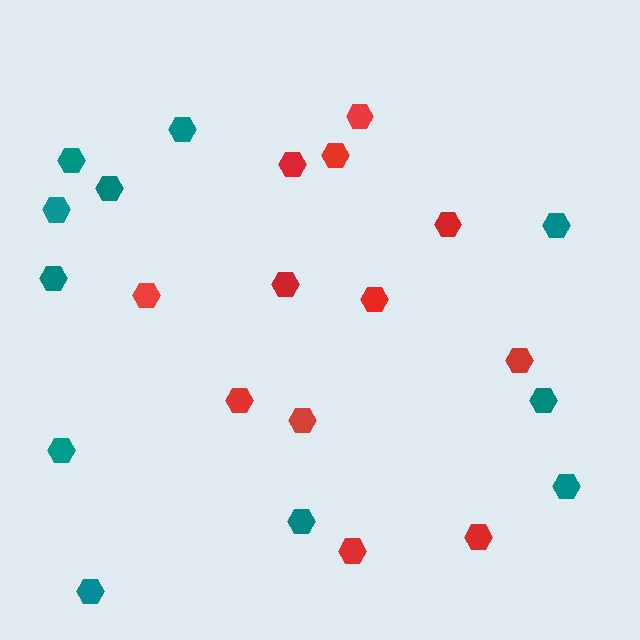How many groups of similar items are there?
There are 2 groups: one group of red hexagons (12) and one group of teal hexagons (11).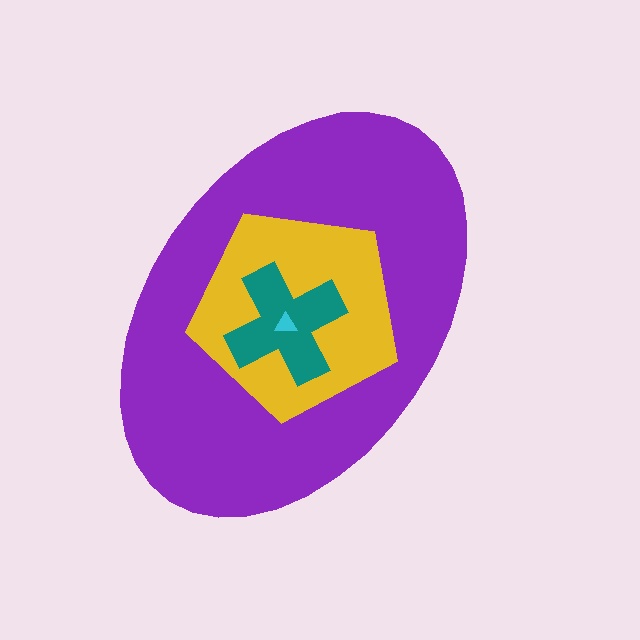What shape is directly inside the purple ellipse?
The yellow pentagon.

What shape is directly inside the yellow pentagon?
The teal cross.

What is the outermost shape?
The purple ellipse.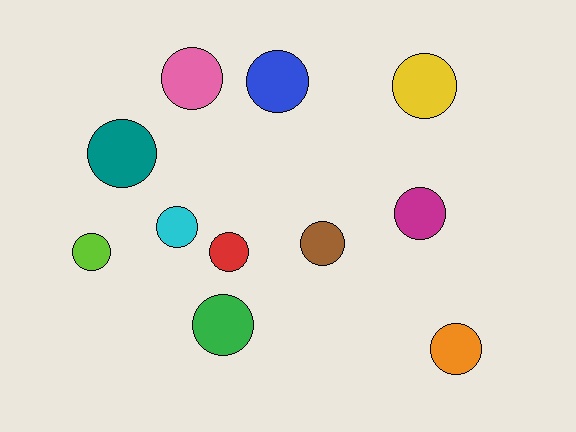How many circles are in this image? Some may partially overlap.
There are 11 circles.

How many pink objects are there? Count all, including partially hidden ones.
There is 1 pink object.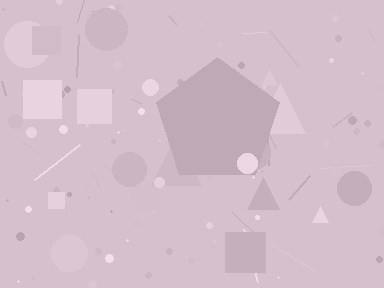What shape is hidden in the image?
A pentagon is hidden in the image.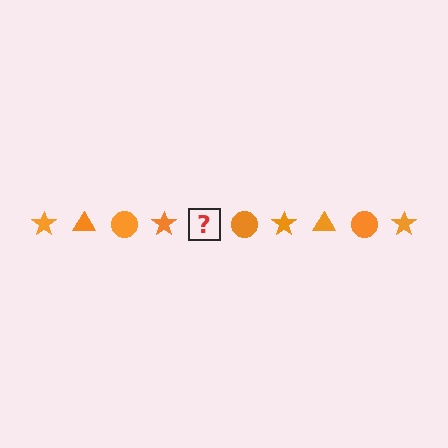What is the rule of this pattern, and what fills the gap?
The rule is that the pattern cycles through star, triangle, circle shapes in orange. The gap should be filled with an orange triangle.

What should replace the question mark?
The question mark should be replaced with an orange triangle.